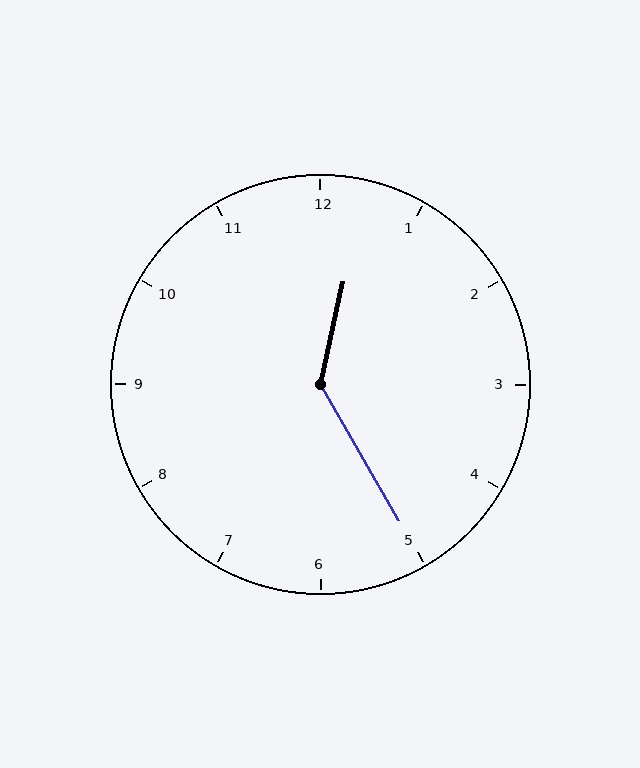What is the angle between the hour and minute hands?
Approximately 138 degrees.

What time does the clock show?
12:25.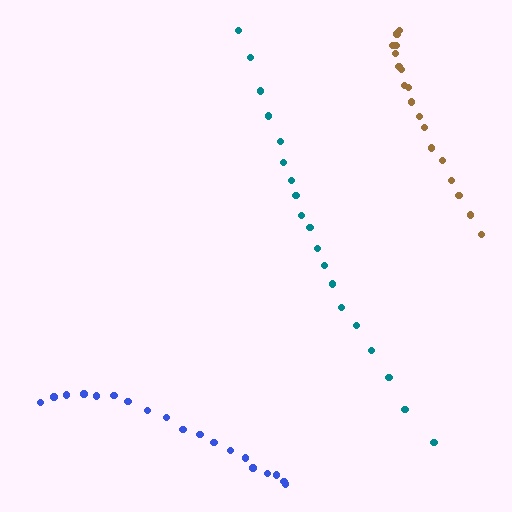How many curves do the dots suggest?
There are 3 distinct paths.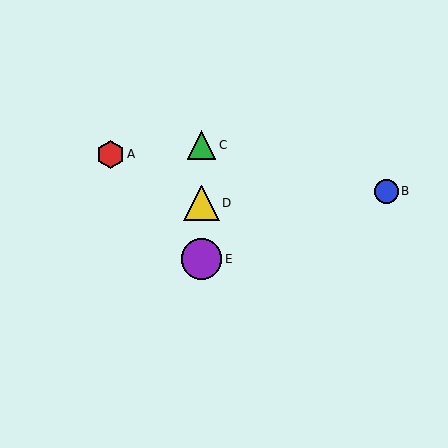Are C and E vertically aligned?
Yes, both are at x≈202.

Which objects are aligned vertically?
Objects C, D, E are aligned vertically.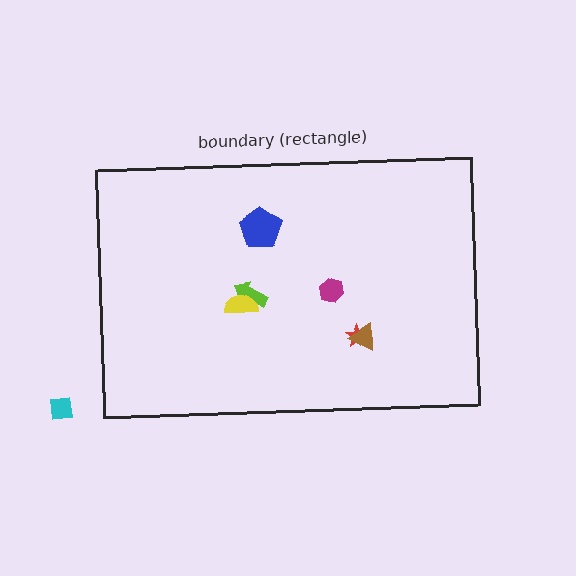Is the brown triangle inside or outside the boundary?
Inside.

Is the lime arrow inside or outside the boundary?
Inside.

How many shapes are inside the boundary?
6 inside, 1 outside.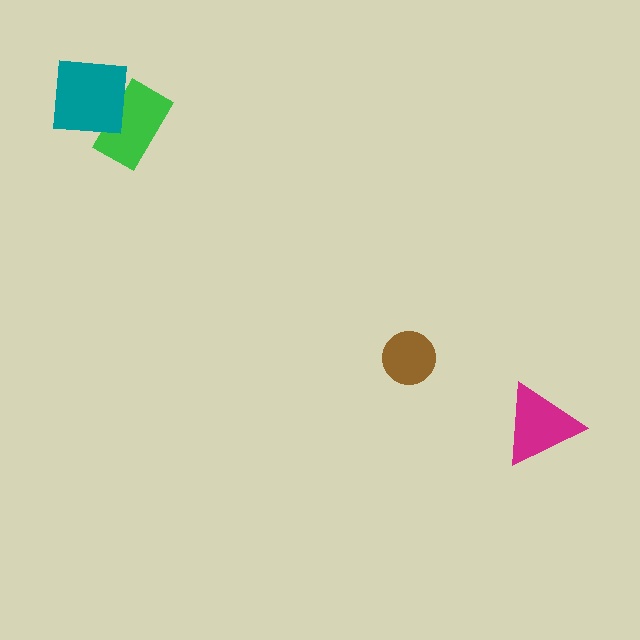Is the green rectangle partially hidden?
Yes, it is partially covered by another shape.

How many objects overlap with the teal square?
1 object overlaps with the teal square.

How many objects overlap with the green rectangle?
1 object overlaps with the green rectangle.